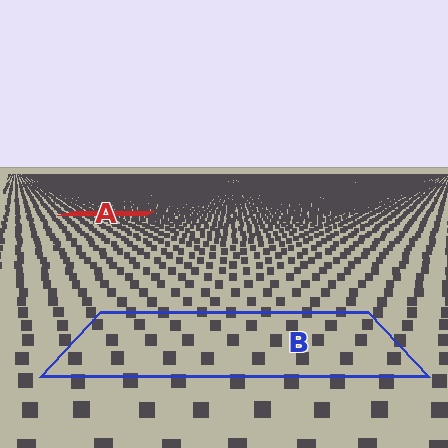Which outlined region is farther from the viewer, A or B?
Region A is farther from the viewer — the texture elements inside it appear smaller and more densely packed.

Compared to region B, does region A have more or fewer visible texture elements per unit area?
Region A has more texture elements per unit area — they are packed more densely because it is farther away.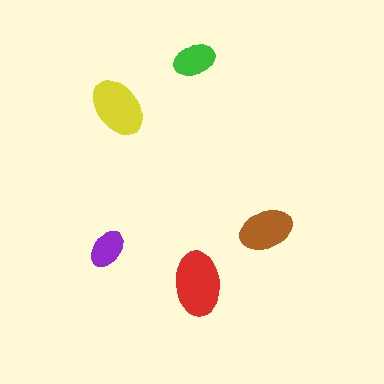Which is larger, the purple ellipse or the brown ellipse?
The brown one.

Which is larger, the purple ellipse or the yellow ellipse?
The yellow one.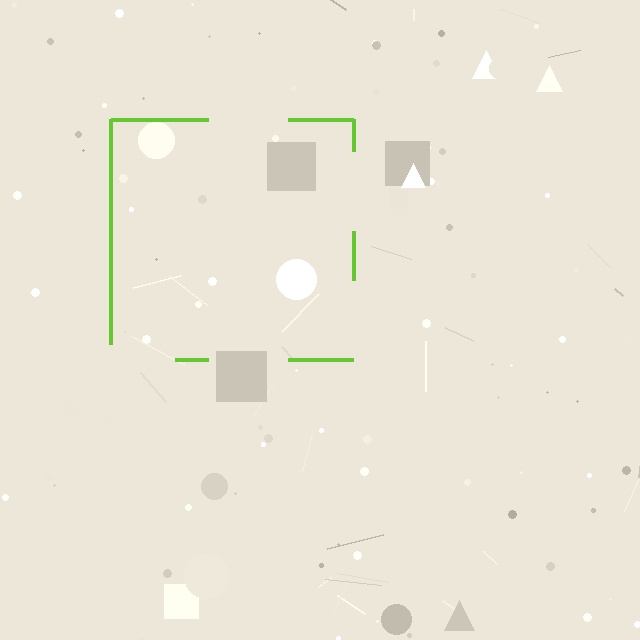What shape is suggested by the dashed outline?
The dashed outline suggests a square.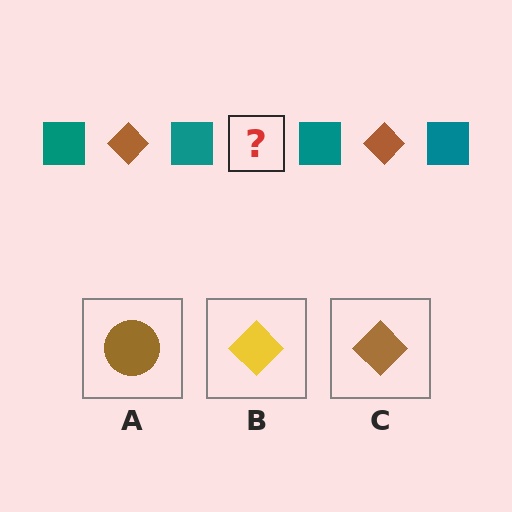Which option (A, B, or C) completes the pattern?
C.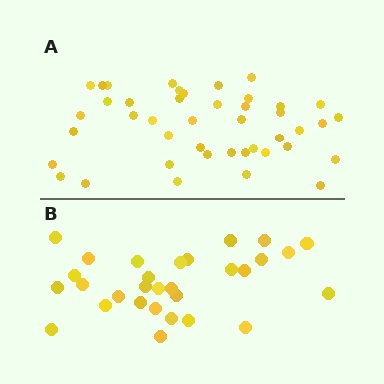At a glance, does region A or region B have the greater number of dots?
Region A (the top region) has more dots.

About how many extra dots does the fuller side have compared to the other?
Region A has approximately 15 more dots than region B.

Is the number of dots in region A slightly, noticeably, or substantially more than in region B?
Region A has noticeably more, but not dramatically so. The ratio is roughly 1.4 to 1.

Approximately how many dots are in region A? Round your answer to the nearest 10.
About 40 dots. (The exact count is 43, which rounds to 40.)